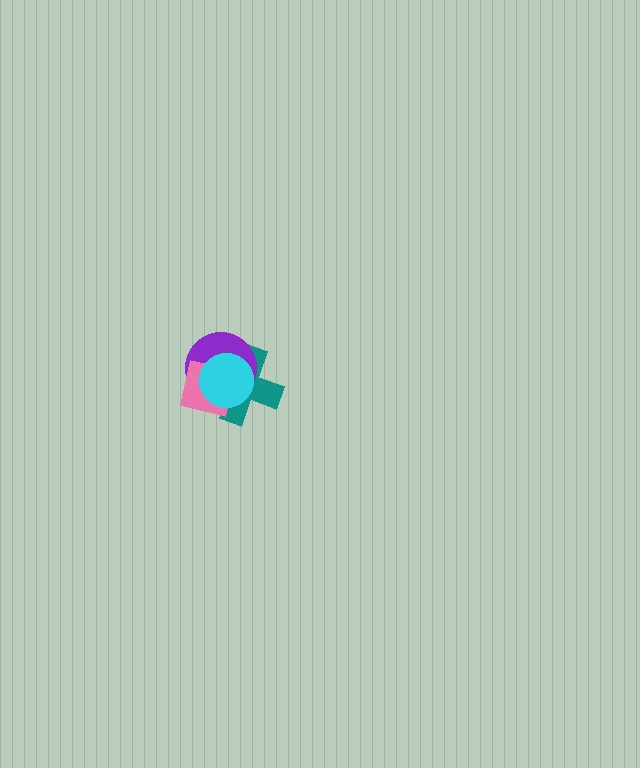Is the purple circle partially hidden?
Yes, it is partially covered by another shape.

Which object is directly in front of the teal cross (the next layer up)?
The purple circle is directly in front of the teal cross.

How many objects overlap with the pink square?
3 objects overlap with the pink square.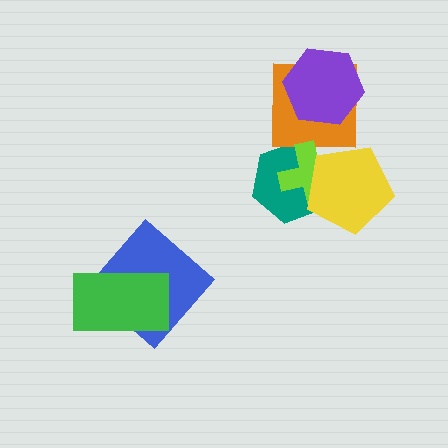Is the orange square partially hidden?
Yes, it is partially covered by another shape.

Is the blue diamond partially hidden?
Yes, it is partially covered by another shape.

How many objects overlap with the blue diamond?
1 object overlaps with the blue diamond.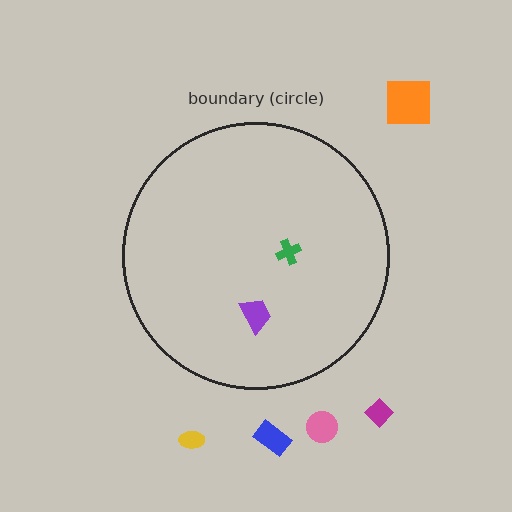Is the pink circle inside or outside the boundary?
Outside.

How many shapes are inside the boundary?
2 inside, 5 outside.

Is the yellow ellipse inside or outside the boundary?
Outside.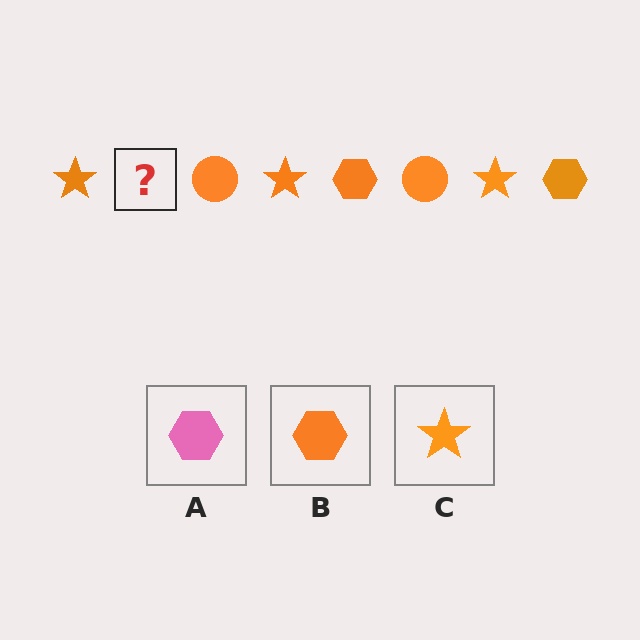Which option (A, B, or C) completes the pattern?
B.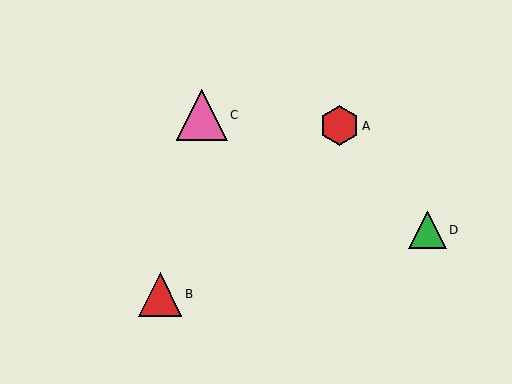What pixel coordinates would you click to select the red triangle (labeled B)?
Click at (160, 294) to select the red triangle B.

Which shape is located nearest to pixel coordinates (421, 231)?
The green triangle (labeled D) at (428, 230) is nearest to that location.